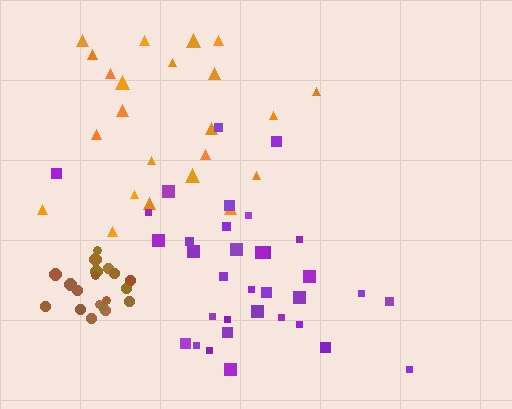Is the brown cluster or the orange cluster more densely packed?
Brown.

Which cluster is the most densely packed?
Brown.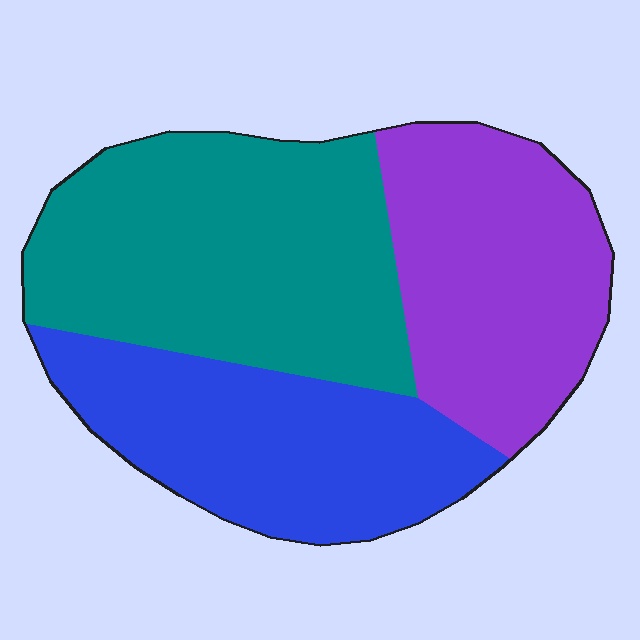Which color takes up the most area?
Teal, at roughly 40%.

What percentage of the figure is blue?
Blue takes up about one third (1/3) of the figure.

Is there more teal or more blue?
Teal.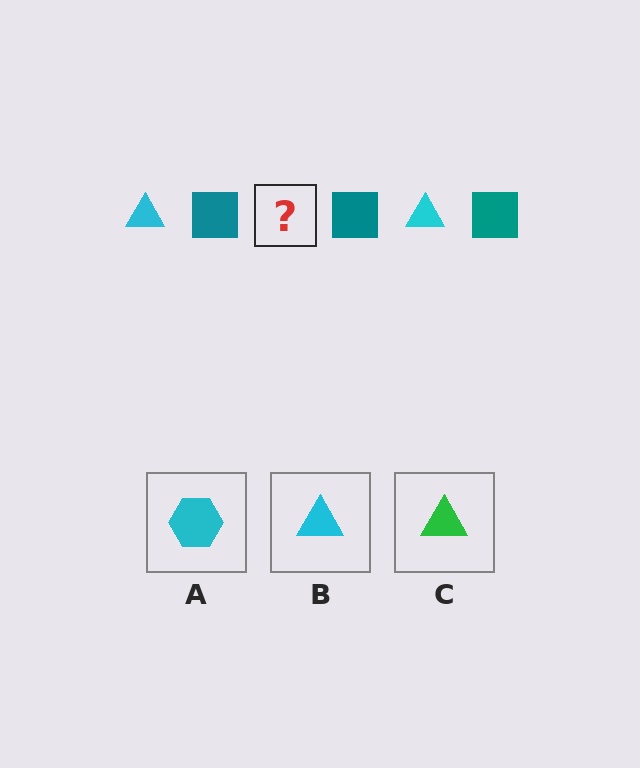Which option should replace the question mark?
Option B.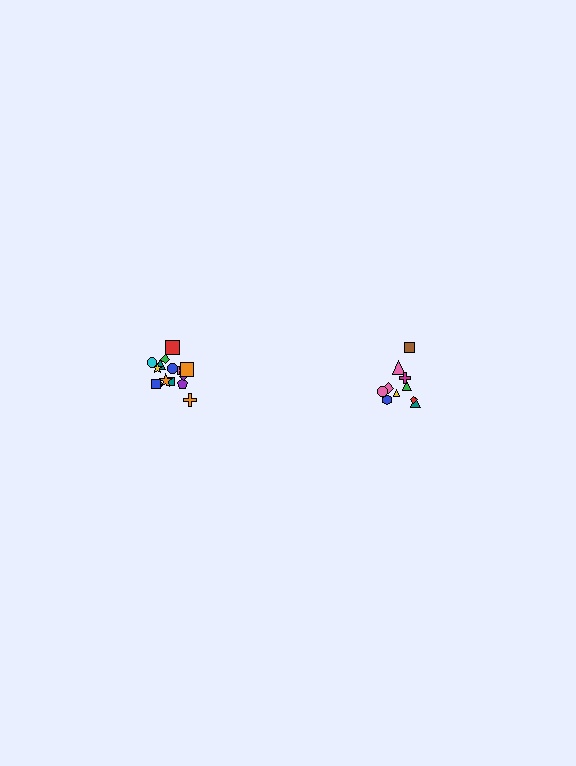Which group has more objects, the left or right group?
The left group.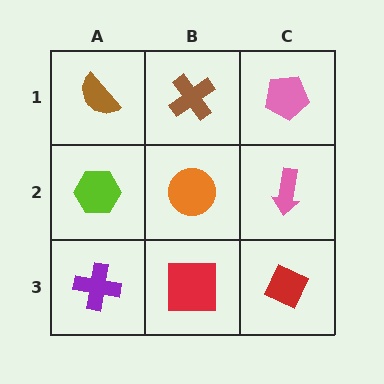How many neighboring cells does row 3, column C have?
2.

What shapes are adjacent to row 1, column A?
A lime hexagon (row 2, column A), a brown cross (row 1, column B).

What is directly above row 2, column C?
A pink pentagon.